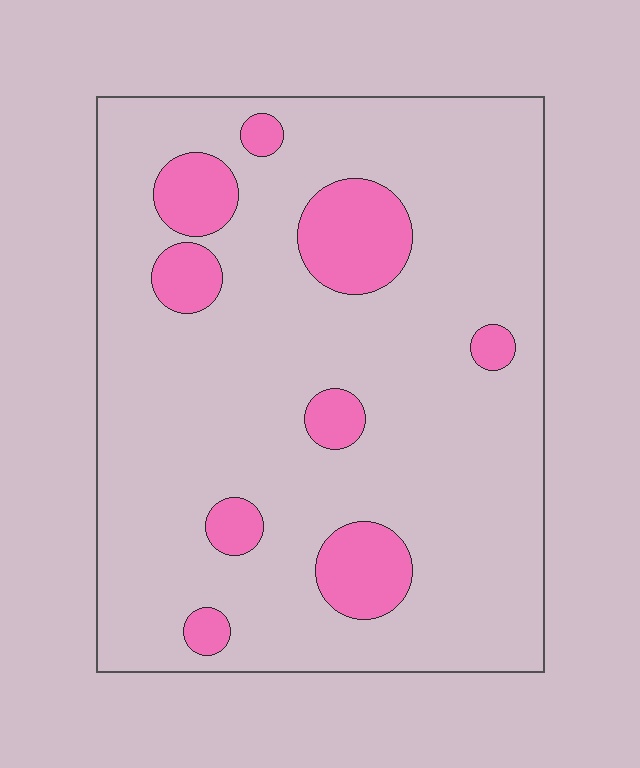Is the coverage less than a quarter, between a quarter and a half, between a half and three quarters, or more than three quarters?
Less than a quarter.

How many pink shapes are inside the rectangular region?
9.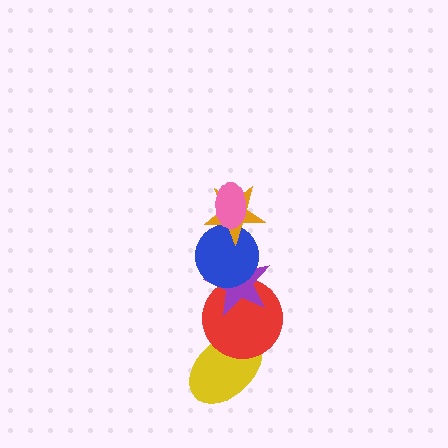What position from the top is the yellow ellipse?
The yellow ellipse is 6th from the top.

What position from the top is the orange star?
The orange star is 2nd from the top.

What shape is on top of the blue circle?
The orange star is on top of the blue circle.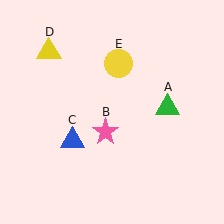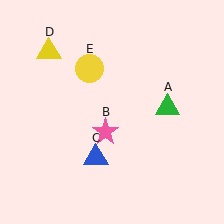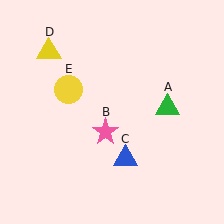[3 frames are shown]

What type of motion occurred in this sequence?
The blue triangle (object C), yellow circle (object E) rotated counterclockwise around the center of the scene.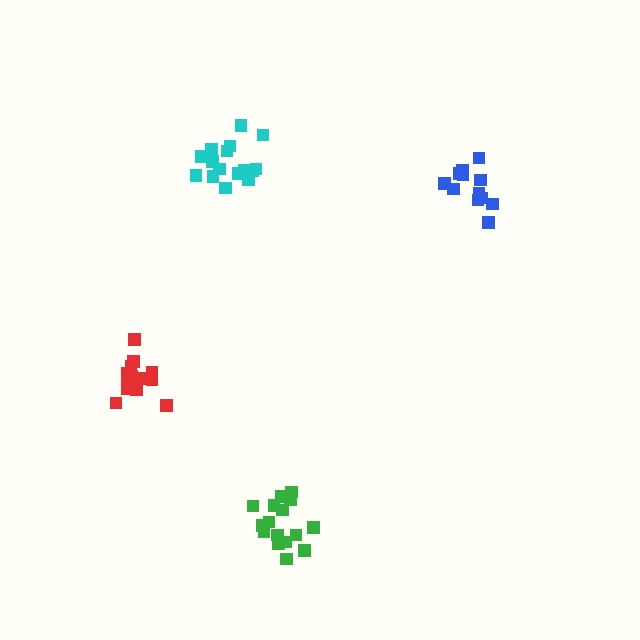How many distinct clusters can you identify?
There are 4 distinct clusters.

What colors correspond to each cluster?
The clusters are colored: cyan, green, blue, red.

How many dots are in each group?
Group 1: 16 dots, Group 2: 17 dots, Group 3: 12 dots, Group 4: 13 dots (58 total).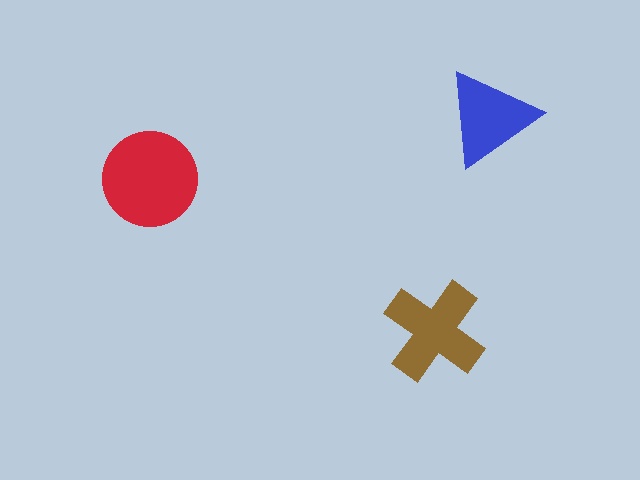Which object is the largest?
The red circle.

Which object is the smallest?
The blue triangle.